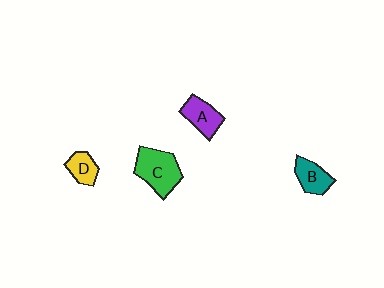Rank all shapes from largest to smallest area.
From largest to smallest: C (green), A (purple), B (teal), D (yellow).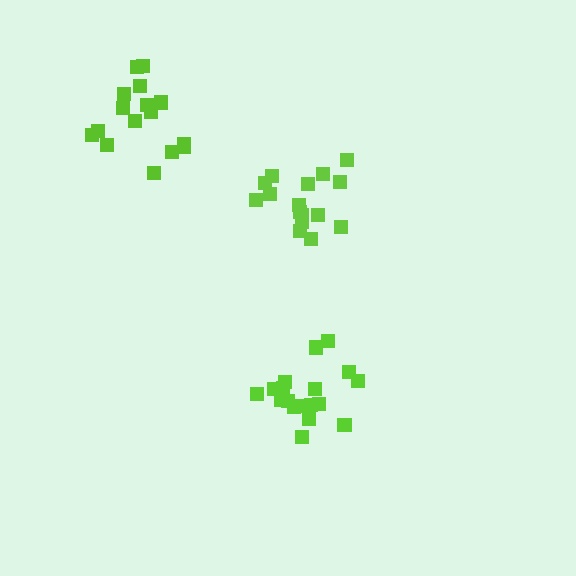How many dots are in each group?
Group 1: 16 dots, Group 2: 18 dots, Group 3: 16 dots (50 total).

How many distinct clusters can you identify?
There are 3 distinct clusters.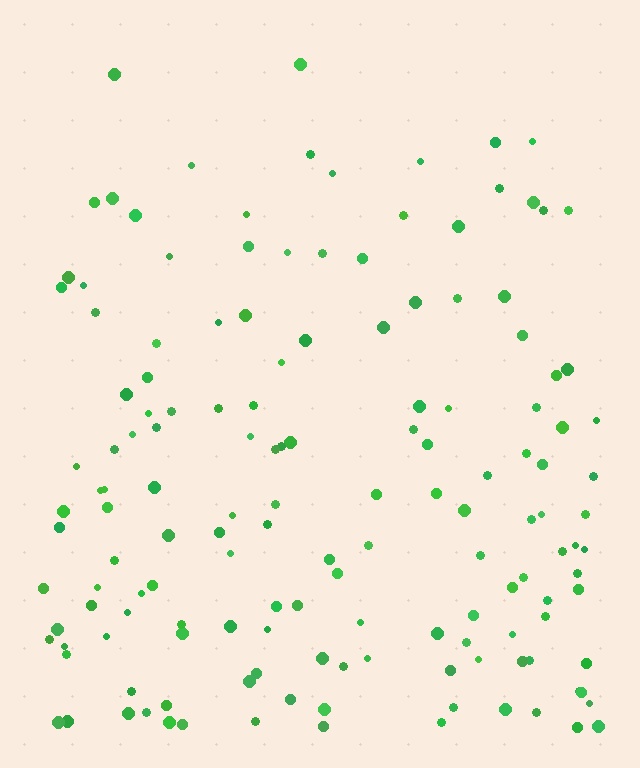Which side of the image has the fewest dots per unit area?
The top.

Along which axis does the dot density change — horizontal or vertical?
Vertical.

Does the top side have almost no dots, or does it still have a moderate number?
Still a moderate number, just noticeably fewer than the bottom.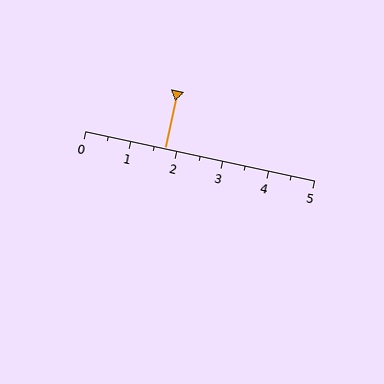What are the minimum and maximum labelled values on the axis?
The axis runs from 0 to 5.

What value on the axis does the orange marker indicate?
The marker indicates approximately 1.8.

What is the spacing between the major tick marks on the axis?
The major ticks are spaced 1 apart.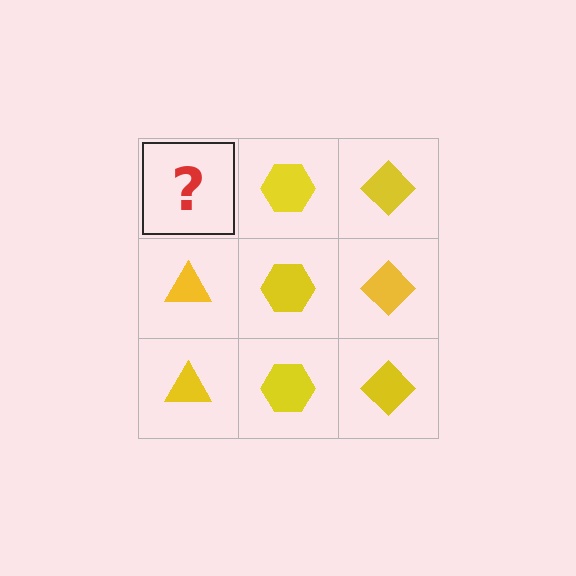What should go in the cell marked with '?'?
The missing cell should contain a yellow triangle.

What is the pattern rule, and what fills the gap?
The rule is that each column has a consistent shape. The gap should be filled with a yellow triangle.